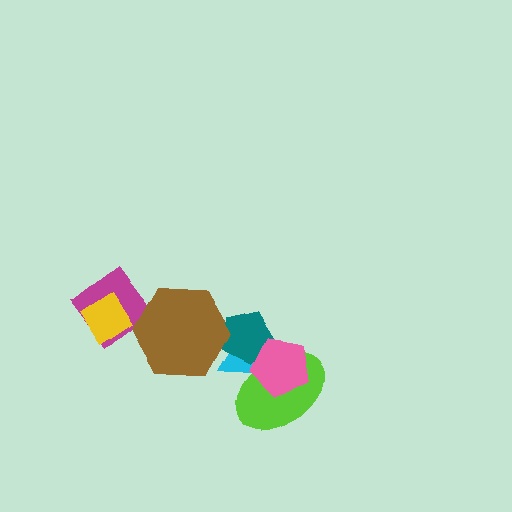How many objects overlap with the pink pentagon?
3 objects overlap with the pink pentagon.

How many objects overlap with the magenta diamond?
1 object overlaps with the magenta diamond.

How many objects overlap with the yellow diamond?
1 object overlaps with the yellow diamond.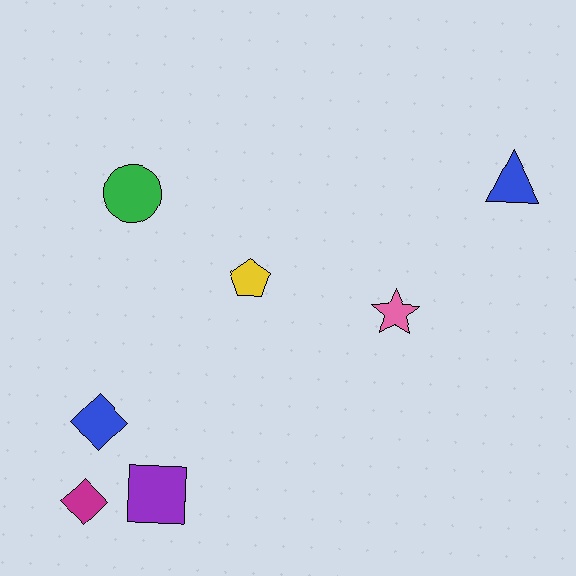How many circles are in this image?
There is 1 circle.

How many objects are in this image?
There are 7 objects.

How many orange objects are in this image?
There are no orange objects.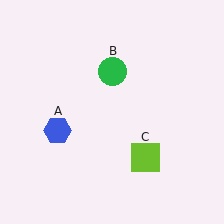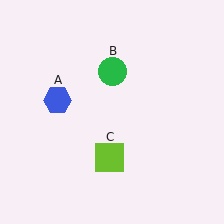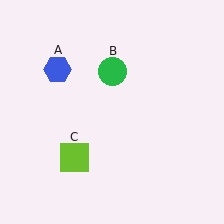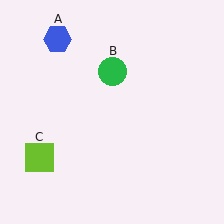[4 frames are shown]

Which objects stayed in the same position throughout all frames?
Green circle (object B) remained stationary.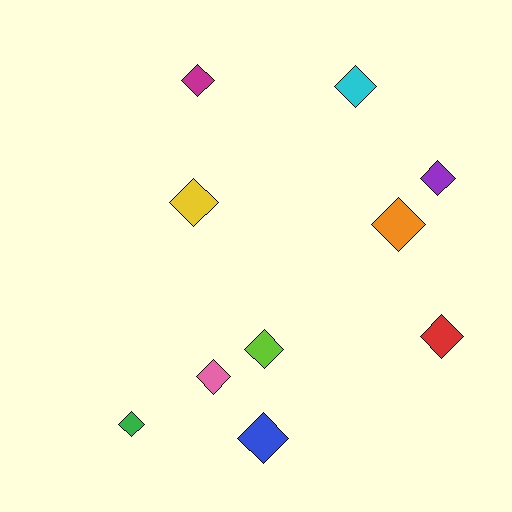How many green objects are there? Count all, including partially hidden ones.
There is 1 green object.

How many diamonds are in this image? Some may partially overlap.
There are 10 diamonds.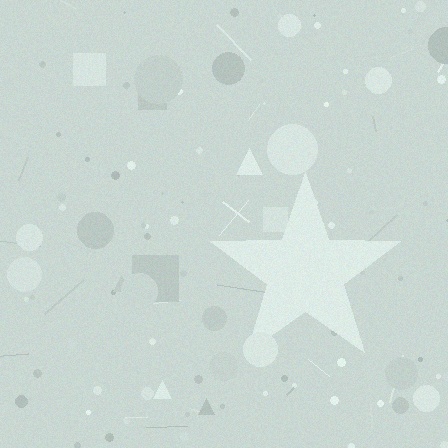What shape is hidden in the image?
A star is hidden in the image.